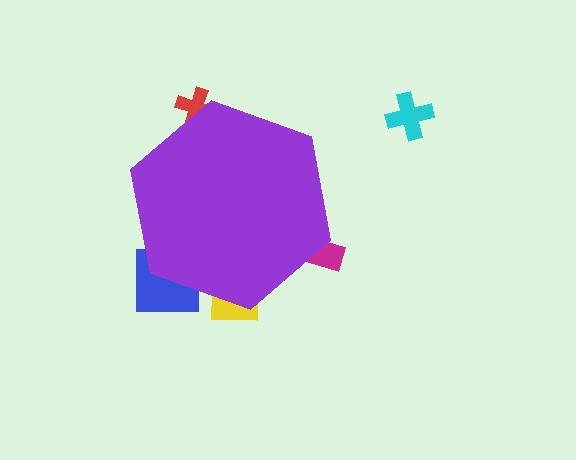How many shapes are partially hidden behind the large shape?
4 shapes are partially hidden.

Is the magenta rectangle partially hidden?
Yes, the magenta rectangle is partially hidden behind the purple hexagon.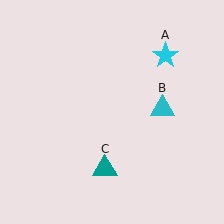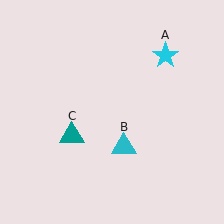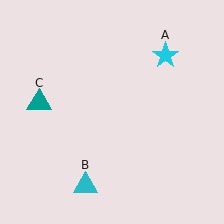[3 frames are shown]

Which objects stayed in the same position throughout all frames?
Cyan star (object A) remained stationary.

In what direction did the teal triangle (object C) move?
The teal triangle (object C) moved up and to the left.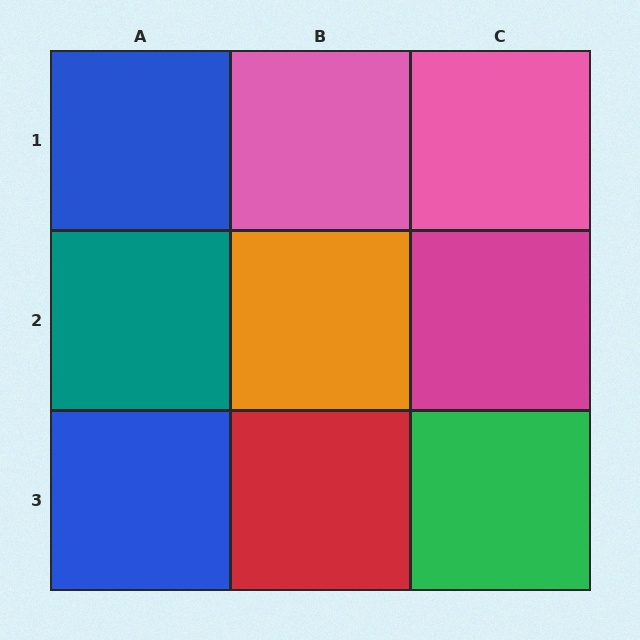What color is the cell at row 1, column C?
Pink.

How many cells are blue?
2 cells are blue.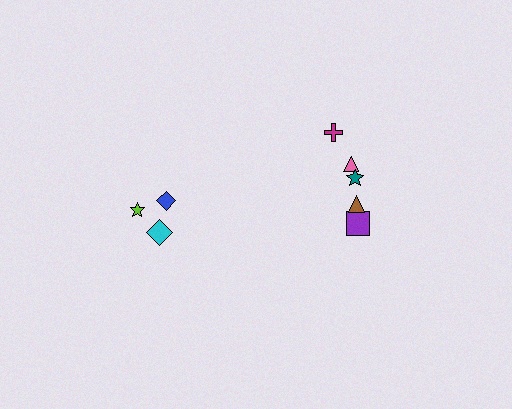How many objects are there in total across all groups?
There are 8 objects.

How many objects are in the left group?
There are 3 objects.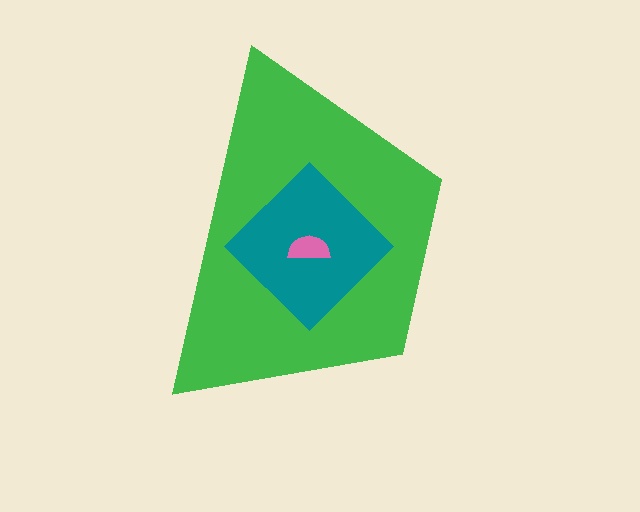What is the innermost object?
The pink semicircle.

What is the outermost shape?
The green trapezoid.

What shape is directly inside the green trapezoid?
The teal diamond.